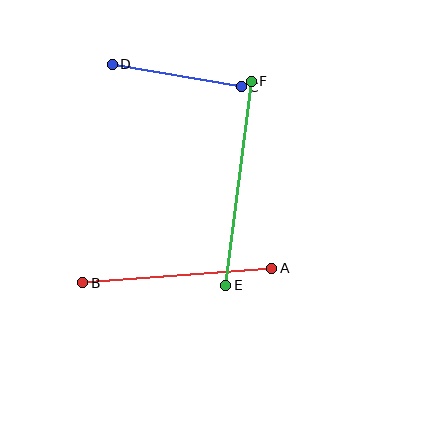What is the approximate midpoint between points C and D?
The midpoint is at approximately (177, 75) pixels.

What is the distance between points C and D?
The distance is approximately 131 pixels.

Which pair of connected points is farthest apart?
Points E and F are farthest apart.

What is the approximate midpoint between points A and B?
The midpoint is at approximately (177, 275) pixels.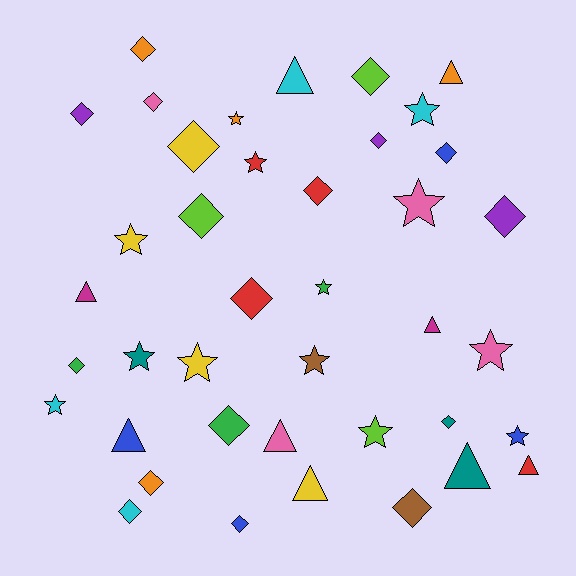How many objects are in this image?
There are 40 objects.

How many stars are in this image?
There are 13 stars.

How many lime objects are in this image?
There are 3 lime objects.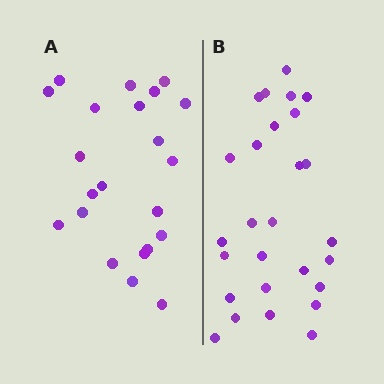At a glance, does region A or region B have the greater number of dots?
Region B (the right region) has more dots.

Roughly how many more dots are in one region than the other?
Region B has about 5 more dots than region A.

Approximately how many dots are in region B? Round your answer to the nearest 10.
About 30 dots. (The exact count is 27, which rounds to 30.)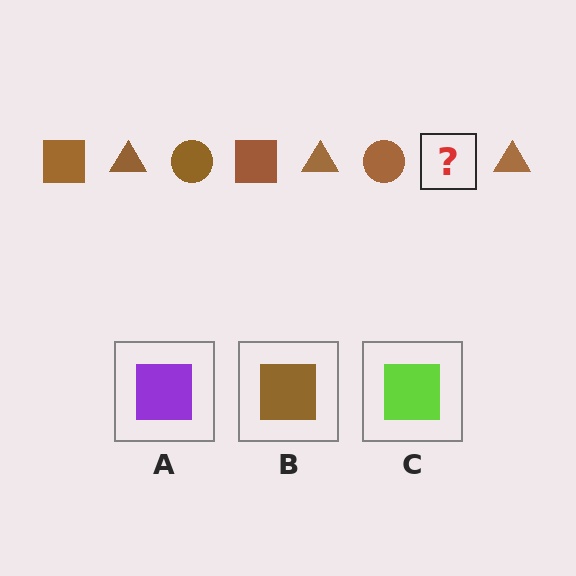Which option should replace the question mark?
Option B.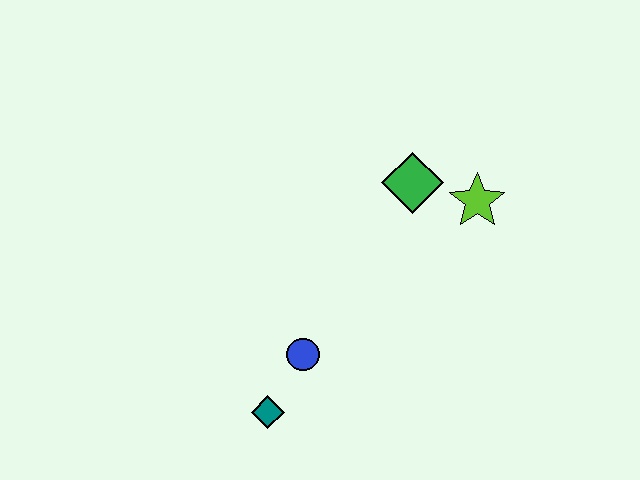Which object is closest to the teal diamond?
The blue circle is closest to the teal diamond.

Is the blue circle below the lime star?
Yes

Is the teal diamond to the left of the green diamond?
Yes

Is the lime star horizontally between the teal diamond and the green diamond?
No